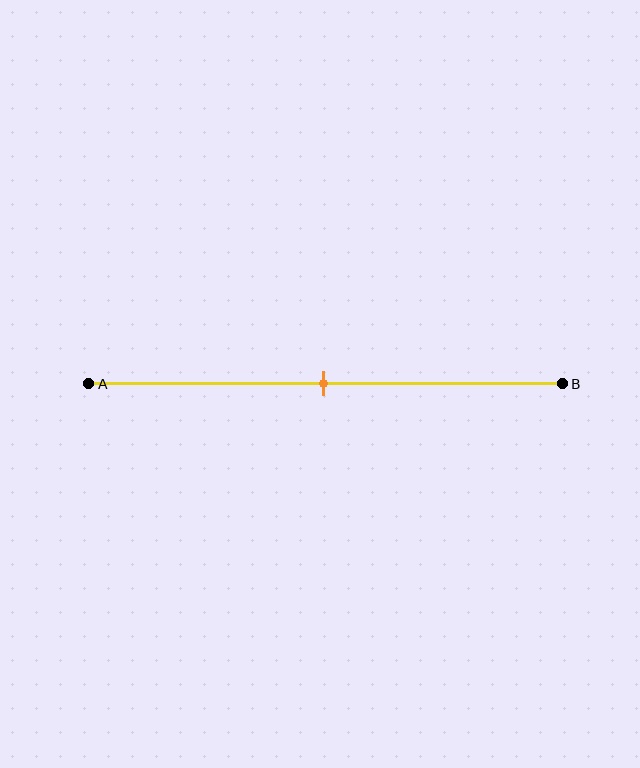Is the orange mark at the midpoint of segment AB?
Yes, the mark is approximately at the midpoint.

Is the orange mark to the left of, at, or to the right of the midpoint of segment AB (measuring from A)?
The orange mark is approximately at the midpoint of segment AB.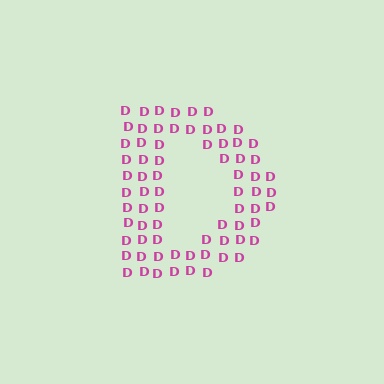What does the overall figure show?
The overall figure shows the letter D.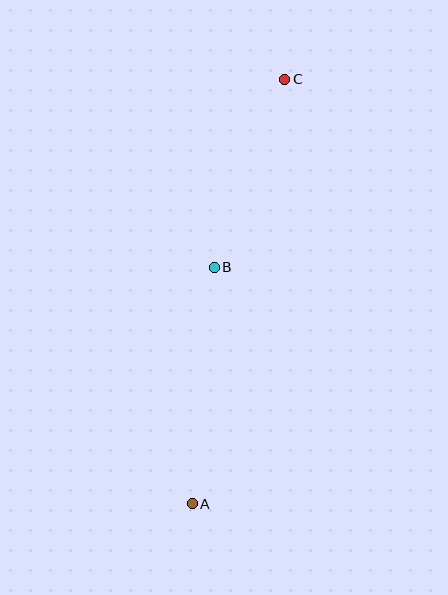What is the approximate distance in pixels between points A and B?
The distance between A and B is approximately 237 pixels.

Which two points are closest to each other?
Points B and C are closest to each other.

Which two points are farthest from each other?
Points A and C are farthest from each other.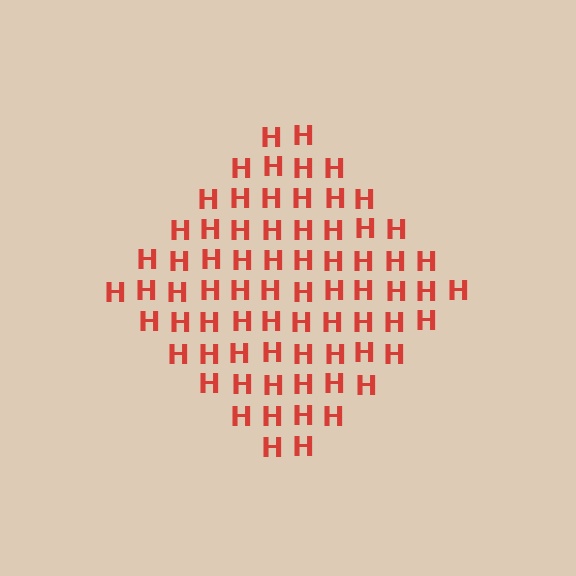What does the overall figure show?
The overall figure shows a diamond.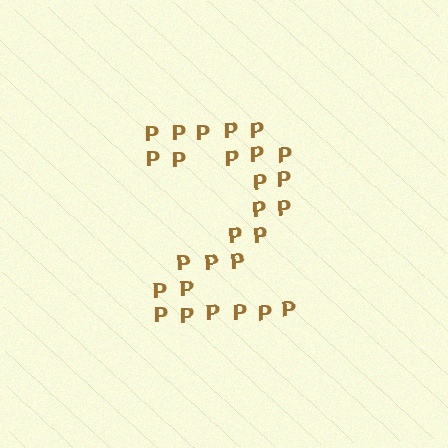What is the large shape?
The large shape is the digit 2.